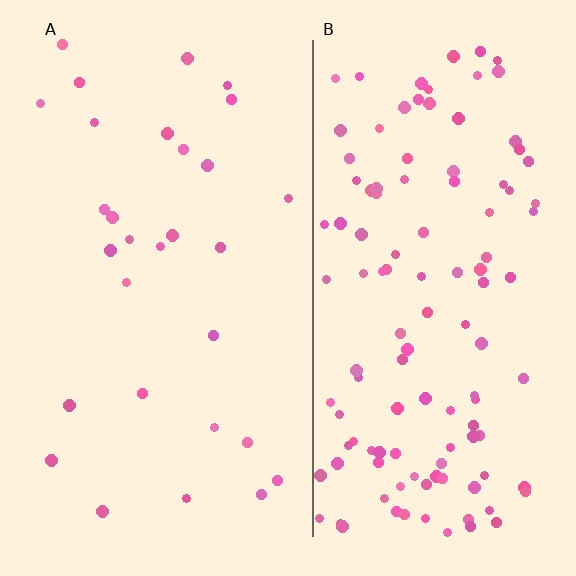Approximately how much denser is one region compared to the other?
Approximately 4.1× — region B over region A.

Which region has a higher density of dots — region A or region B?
B (the right).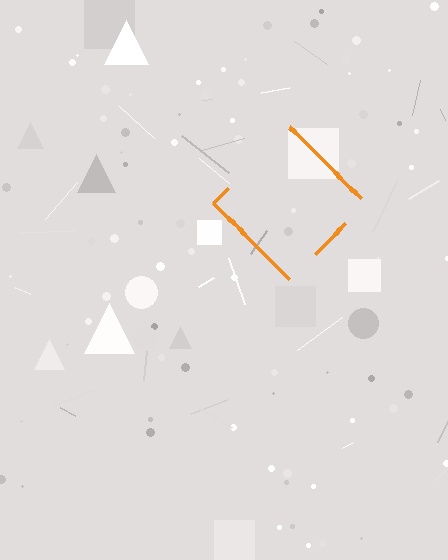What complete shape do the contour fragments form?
The contour fragments form a diamond.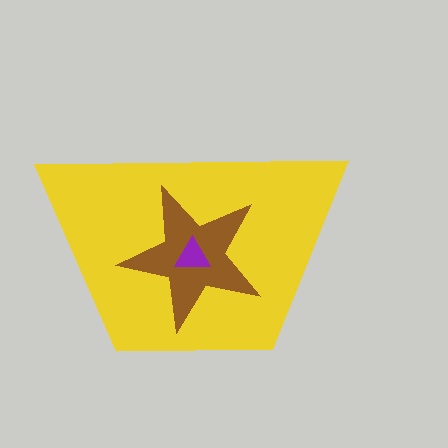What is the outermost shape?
The yellow trapezoid.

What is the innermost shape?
The purple triangle.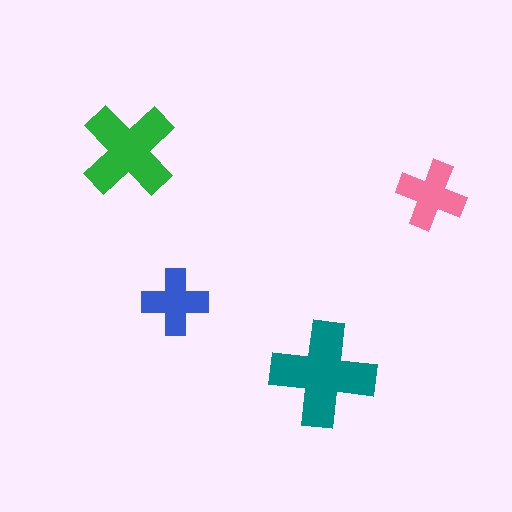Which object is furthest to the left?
The green cross is leftmost.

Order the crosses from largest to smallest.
the teal one, the green one, the pink one, the blue one.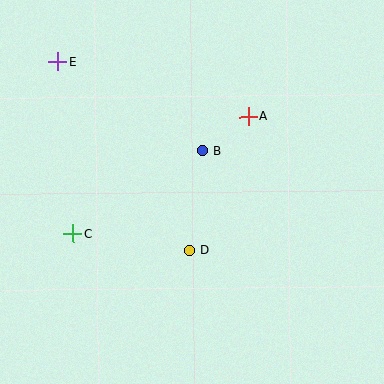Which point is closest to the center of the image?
Point B at (202, 151) is closest to the center.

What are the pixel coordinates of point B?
Point B is at (202, 151).